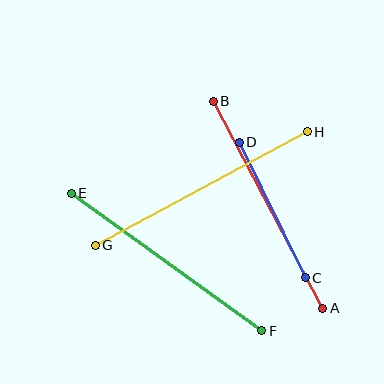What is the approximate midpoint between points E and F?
The midpoint is at approximately (167, 262) pixels.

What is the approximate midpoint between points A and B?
The midpoint is at approximately (268, 205) pixels.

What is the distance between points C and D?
The distance is approximately 150 pixels.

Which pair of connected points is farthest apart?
Points G and H are farthest apart.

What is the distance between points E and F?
The distance is approximately 235 pixels.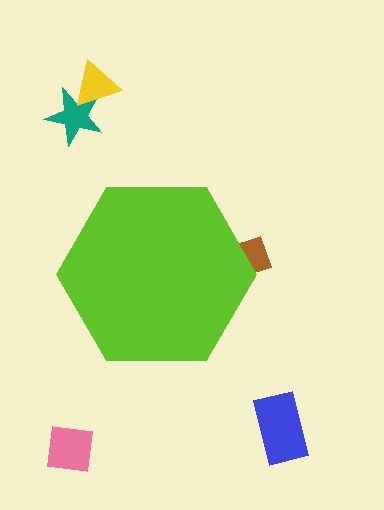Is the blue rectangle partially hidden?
No, the blue rectangle is fully visible.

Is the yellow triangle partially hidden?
No, the yellow triangle is fully visible.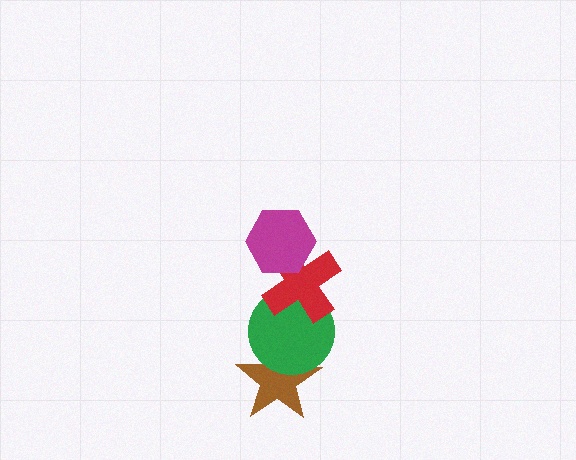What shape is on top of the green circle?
The red cross is on top of the green circle.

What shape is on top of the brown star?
The green circle is on top of the brown star.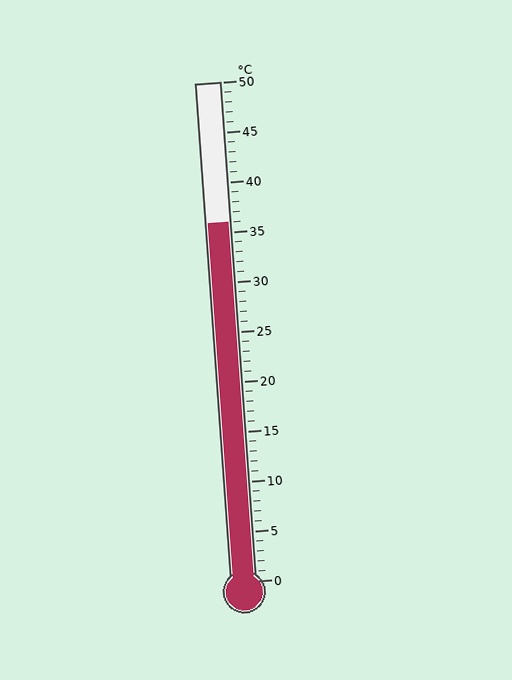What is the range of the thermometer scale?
The thermometer scale ranges from 0°C to 50°C.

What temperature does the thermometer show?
The thermometer shows approximately 36°C.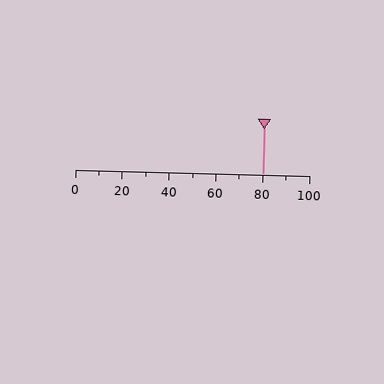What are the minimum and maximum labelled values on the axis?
The axis runs from 0 to 100.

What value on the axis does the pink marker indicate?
The marker indicates approximately 80.